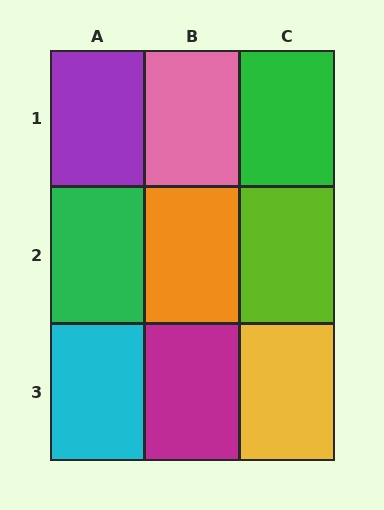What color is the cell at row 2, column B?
Orange.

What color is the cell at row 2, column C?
Lime.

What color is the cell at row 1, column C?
Green.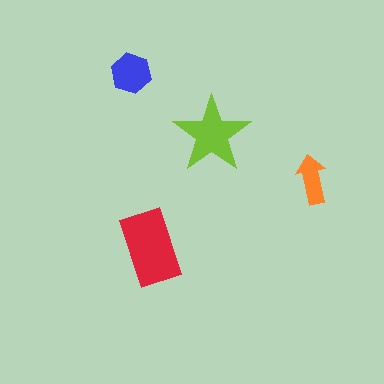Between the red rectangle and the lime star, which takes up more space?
The red rectangle.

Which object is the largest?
The red rectangle.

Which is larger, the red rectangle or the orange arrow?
The red rectangle.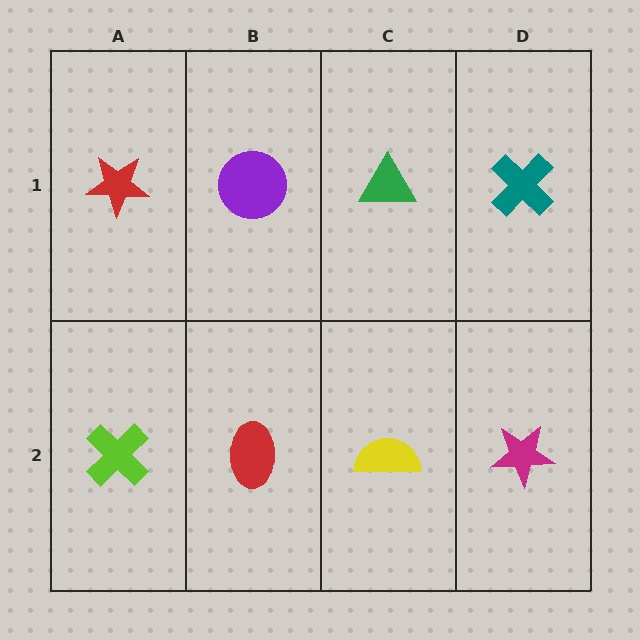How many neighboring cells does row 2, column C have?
3.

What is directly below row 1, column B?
A red ellipse.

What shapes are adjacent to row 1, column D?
A magenta star (row 2, column D), a green triangle (row 1, column C).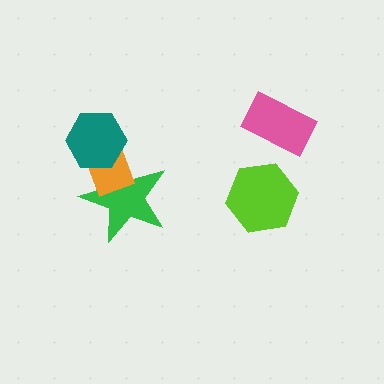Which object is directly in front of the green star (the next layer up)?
The orange diamond is directly in front of the green star.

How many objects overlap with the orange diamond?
2 objects overlap with the orange diamond.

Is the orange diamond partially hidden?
Yes, it is partially covered by another shape.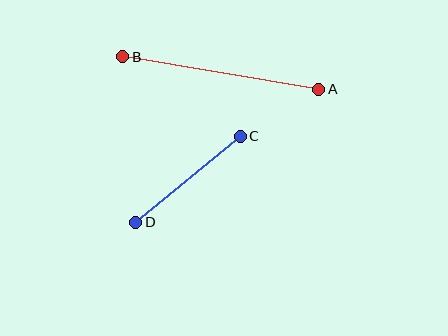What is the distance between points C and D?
The distance is approximately 135 pixels.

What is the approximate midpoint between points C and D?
The midpoint is at approximately (188, 179) pixels.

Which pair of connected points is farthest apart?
Points A and B are farthest apart.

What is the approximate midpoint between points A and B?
The midpoint is at approximately (221, 73) pixels.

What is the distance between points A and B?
The distance is approximately 199 pixels.